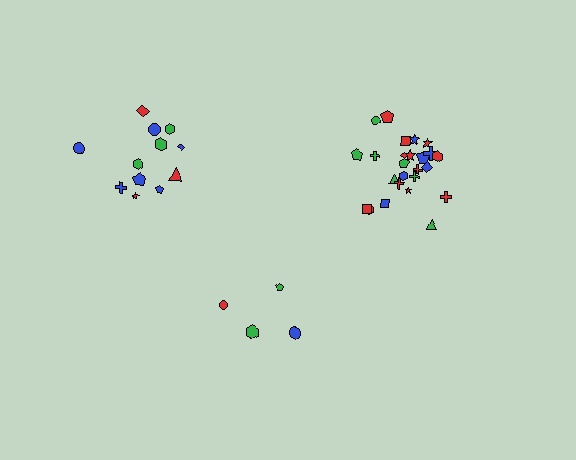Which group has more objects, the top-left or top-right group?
The top-right group.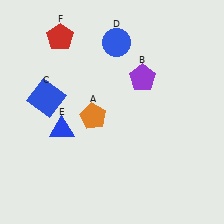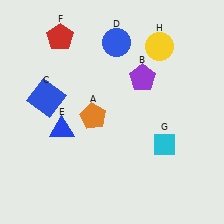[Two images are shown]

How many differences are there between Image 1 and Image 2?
There are 2 differences between the two images.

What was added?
A cyan diamond (G), a yellow circle (H) were added in Image 2.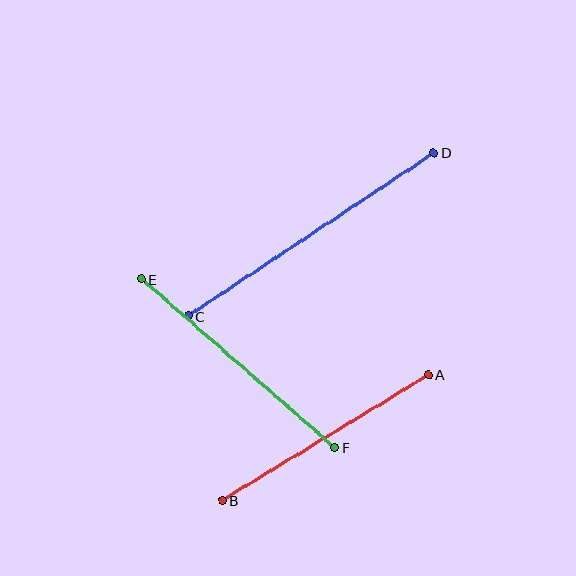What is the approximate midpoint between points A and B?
The midpoint is at approximately (325, 438) pixels.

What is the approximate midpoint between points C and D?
The midpoint is at approximately (311, 234) pixels.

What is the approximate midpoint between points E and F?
The midpoint is at approximately (238, 364) pixels.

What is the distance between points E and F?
The distance is approximately 256 pixels.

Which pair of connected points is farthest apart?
Points C and D are farthest apart.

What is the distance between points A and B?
The distance is approximately 241 pixels.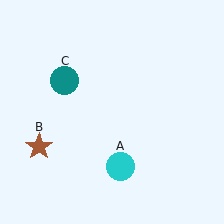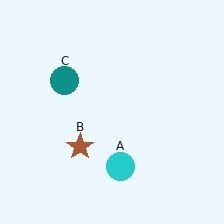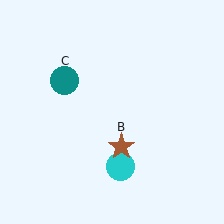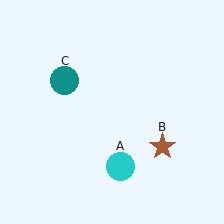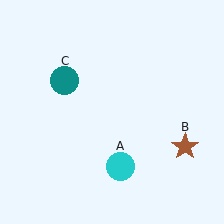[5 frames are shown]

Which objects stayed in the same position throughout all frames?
Cyan circle (object A) and teal circle (object C) remained stationary.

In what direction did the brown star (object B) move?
The brown star (object B) moved right.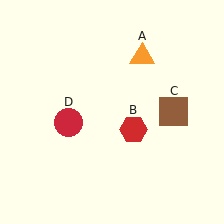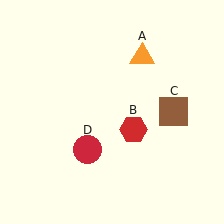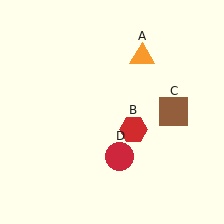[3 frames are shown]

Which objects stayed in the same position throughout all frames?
Orange triangle (object A) and red hexagon (object B) and brown square (object C) remained stationary.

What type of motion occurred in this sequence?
The red circle (object D) rotated counterclockwise around the center of the scene.